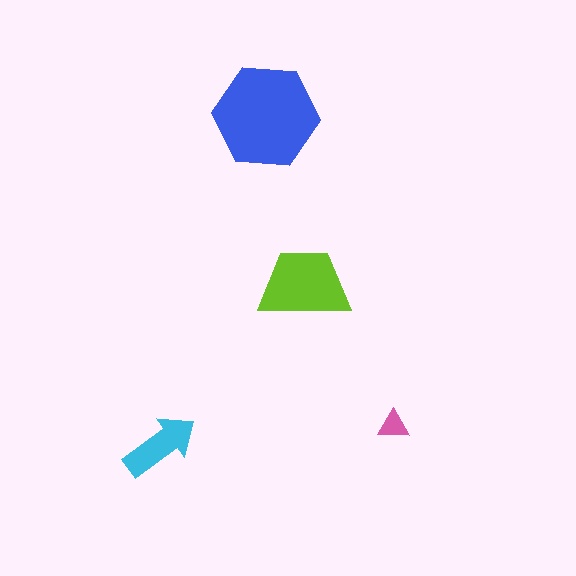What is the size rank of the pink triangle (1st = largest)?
4th.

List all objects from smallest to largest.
The pink triangle, the cyan arrow, the lime trapezoid, the blue hexagon.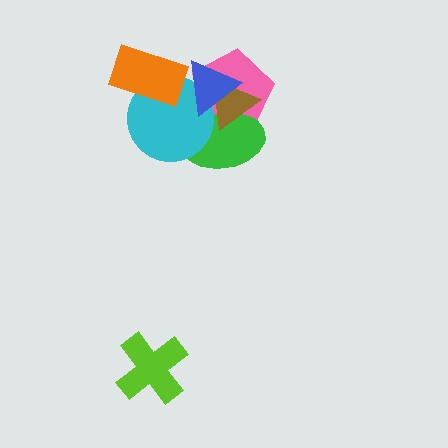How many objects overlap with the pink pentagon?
4 objects overlap with the pink pentagon.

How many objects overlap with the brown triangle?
4 objects overlap with the brown triangle.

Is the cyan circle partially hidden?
Yes, it is partially covered by another shape.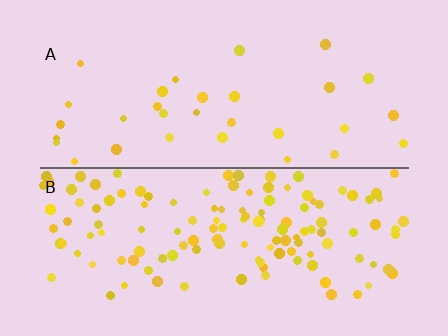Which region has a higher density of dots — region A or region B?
B (the bottom).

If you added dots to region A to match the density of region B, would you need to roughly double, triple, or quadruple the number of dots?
Approximately quadruple.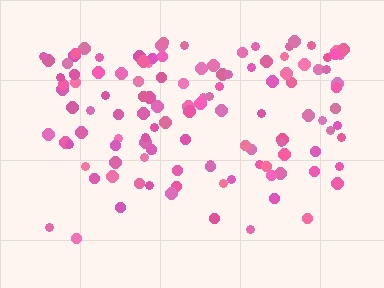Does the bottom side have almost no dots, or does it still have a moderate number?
Still a moderate number, just noticeably fewer than the top.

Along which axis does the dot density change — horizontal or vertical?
Vertical.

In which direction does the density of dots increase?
From bottom to top, with the top side densest.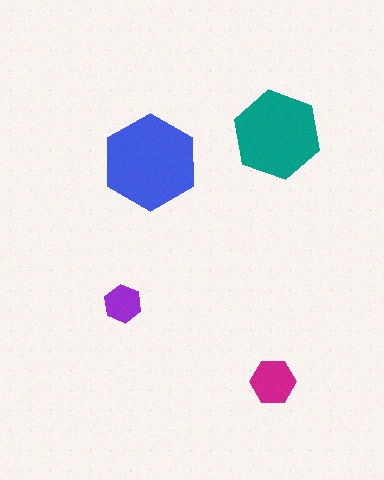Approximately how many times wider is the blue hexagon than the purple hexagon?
About 2.5 times wider.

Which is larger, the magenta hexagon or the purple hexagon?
The magenta one.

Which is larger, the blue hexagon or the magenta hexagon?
The blue one.